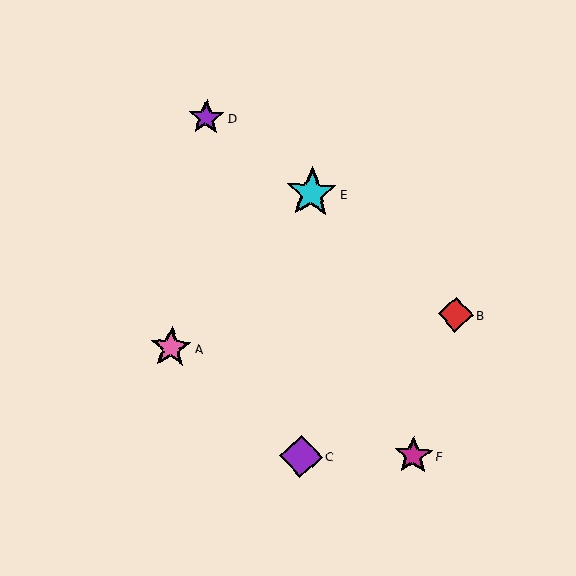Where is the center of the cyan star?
The center of the cyan star is at (311, 193).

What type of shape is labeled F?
Shape F is a magenta star.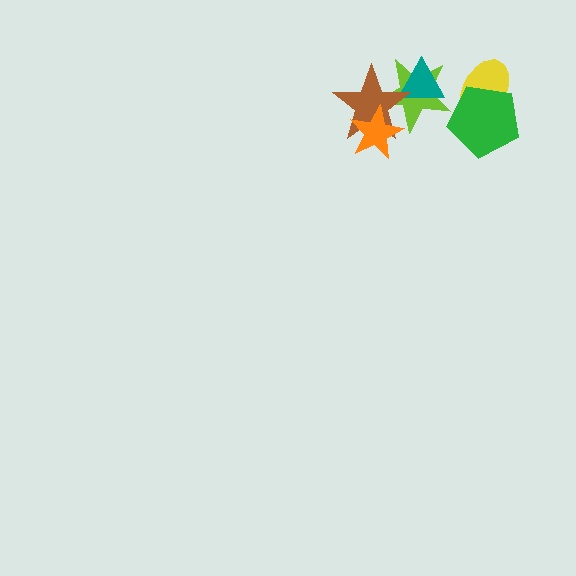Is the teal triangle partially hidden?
Yes, it is partially covered by another shape.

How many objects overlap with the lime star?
3 objects overlap with the lime star.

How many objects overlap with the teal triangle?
2 objects overlap with the teal triangle.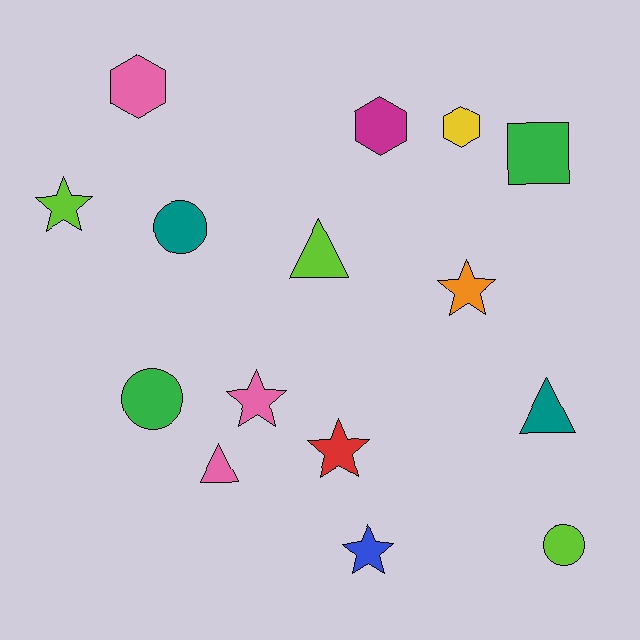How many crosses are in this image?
There are no crosses.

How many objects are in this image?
There are 15 objects.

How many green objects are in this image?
There are 2 green objects.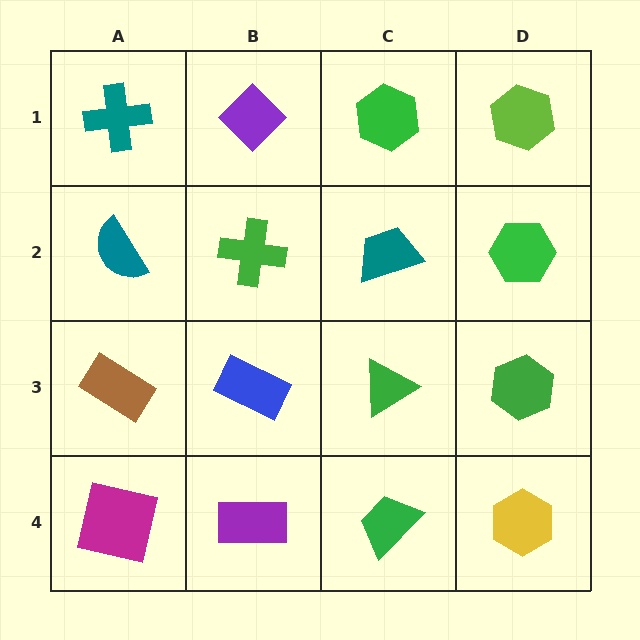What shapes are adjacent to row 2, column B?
A purple diamond (row 1, column B), a blue rectangle (row 3, column B), a teal semicircle (row 2, column A), a teal trapezoid (row 2, column C).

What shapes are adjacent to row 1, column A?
A teal semicircle (row 2, column A), a purple diamond (row 1, column B).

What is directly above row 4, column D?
A green hexagon.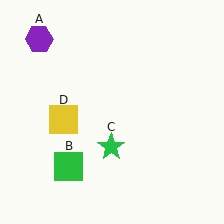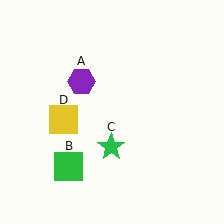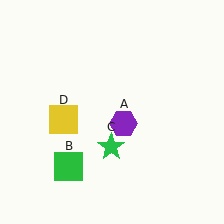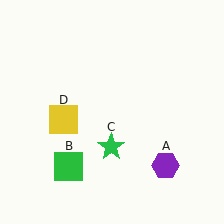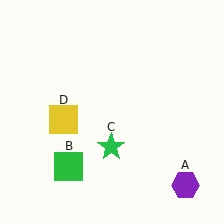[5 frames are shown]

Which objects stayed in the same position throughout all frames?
Green square (object B) and green star (object C) and yellow square (object D) remained stationary.